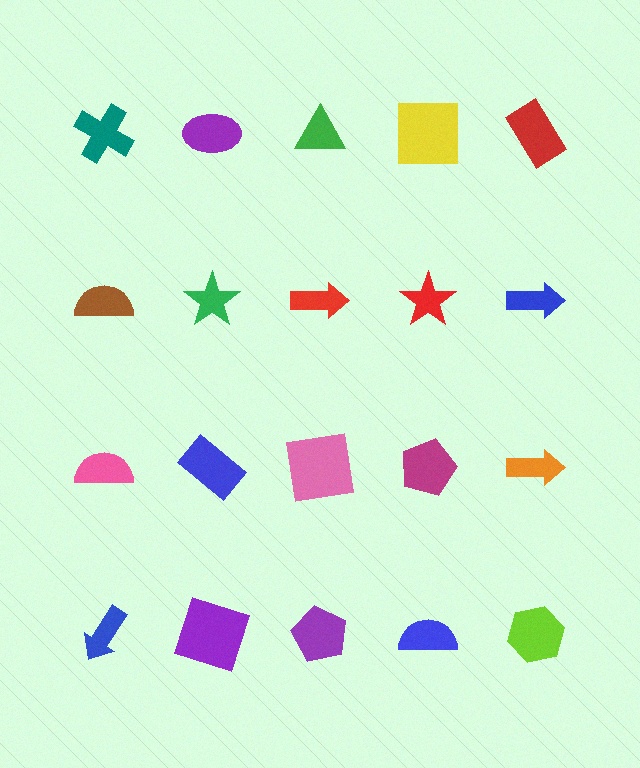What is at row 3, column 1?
A pink semicircle.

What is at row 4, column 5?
A lime hexagon.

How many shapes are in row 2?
5 shapes.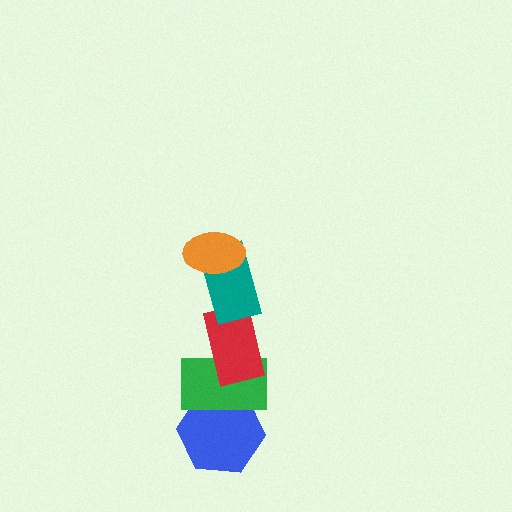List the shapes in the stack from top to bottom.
From top to bottom: the orange ellipse, the teal rectangle, the red rectangle, the green rectangle, the blue hexagon.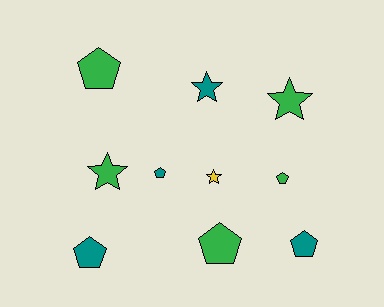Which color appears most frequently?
Green, with 5 objects.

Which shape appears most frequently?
Pentagon, with 6 objects.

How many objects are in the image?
There are 10 objects.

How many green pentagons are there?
There are 3 green pentagons.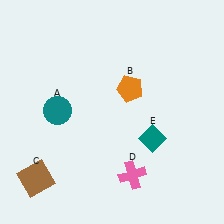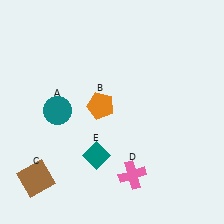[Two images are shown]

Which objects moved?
The objects that moved are: the orange pentagon (B), the teal diamond (E).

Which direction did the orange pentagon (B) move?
The orange pentagon (B) moved left.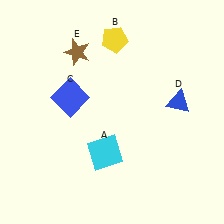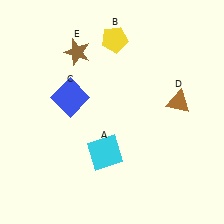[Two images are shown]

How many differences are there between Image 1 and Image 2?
There is 1 difference between the two images.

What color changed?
The triangle (D) changed from blue in Image 1 to brown in Image 2.